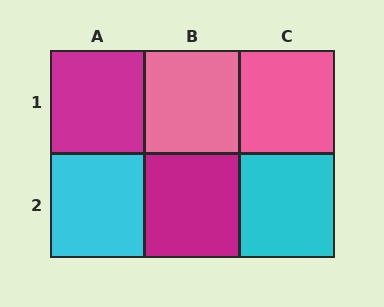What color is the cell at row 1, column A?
Magenta.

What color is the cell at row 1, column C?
Pink.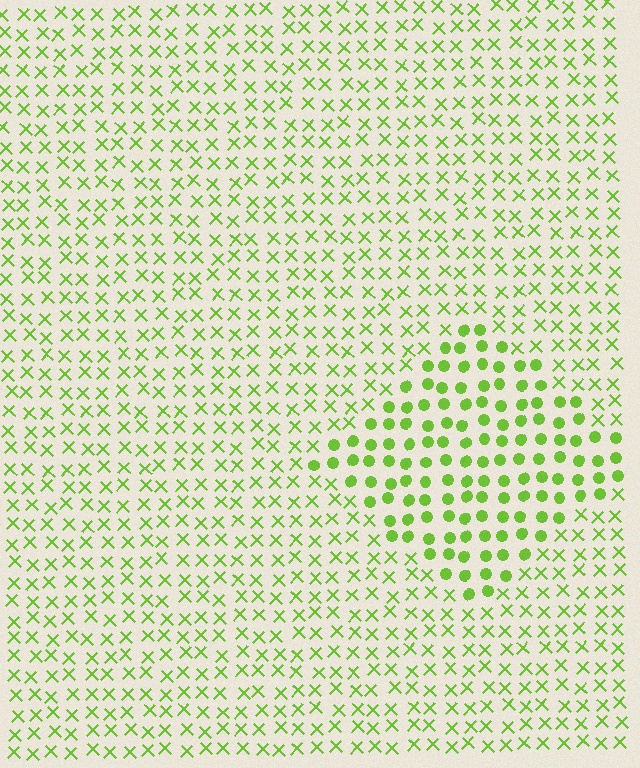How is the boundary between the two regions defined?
The boundary is defined by a change in element shape: circles inside vs. X marks outside. All elements share the same color and spacing.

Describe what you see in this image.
The image is filled with small lime elements arranged in a uniform grid. A diamond-shaped region contains circles, while the surrounding area contains X marks. The boundary is defined purely by the change in element shape.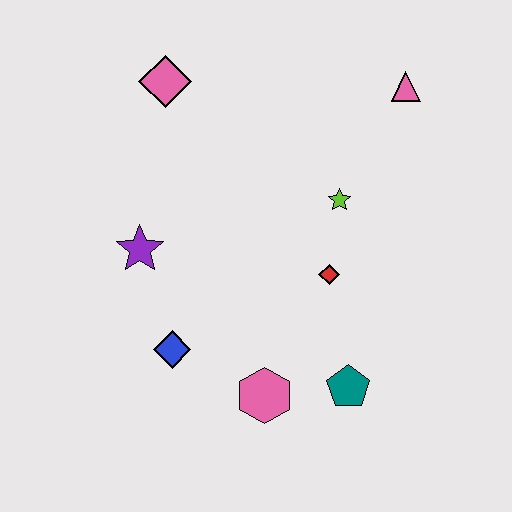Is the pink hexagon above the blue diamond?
No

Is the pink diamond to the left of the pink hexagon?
Yes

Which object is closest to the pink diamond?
The purple star is closest to the pink diamond.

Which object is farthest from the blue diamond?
The pink triangle is farthest from the blue diamond.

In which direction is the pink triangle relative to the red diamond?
The pink triangle is above the red diamond.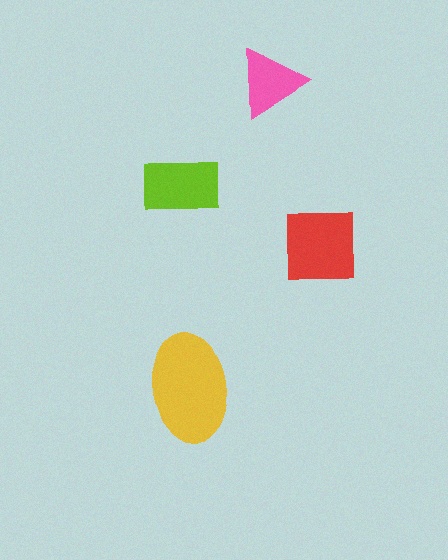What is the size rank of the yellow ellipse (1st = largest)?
1st.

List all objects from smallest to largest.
The pink triangle, the lime rectangle, the red square, the yellow ellipse.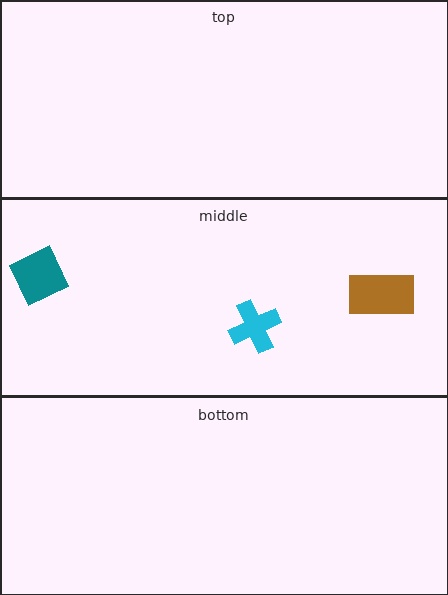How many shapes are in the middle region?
3.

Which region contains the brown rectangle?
The middle region.